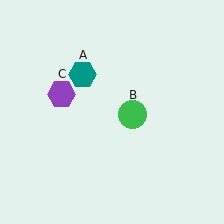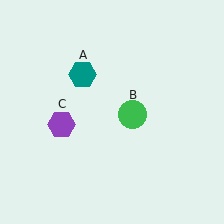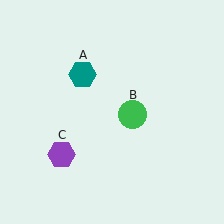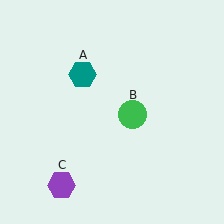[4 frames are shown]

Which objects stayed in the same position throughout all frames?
Teal hexagon (object A) and green circle (object B) remained stationary.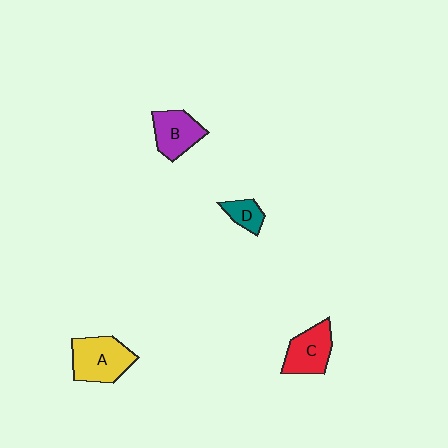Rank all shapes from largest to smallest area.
From largest to smallest: A (yellow), C (red), B (purple), D (teal).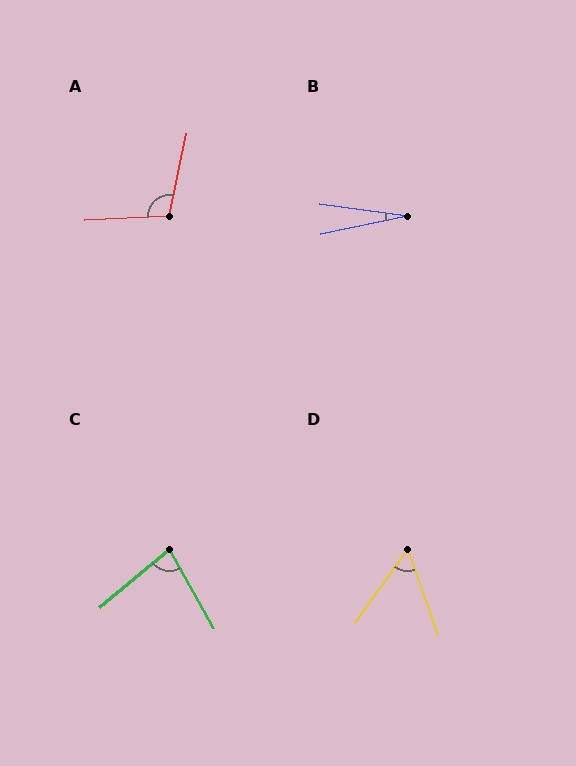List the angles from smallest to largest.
B (20°), D (55°), C (79°), A (104°).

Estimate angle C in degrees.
Approximately 79 degrees.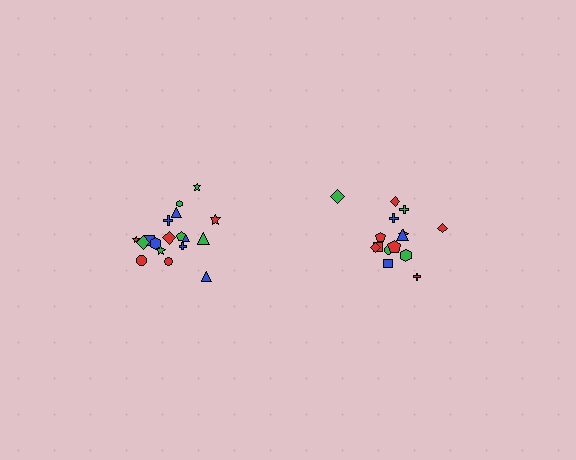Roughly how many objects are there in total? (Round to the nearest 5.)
Roughly 35 objects in total.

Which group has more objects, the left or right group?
The left group.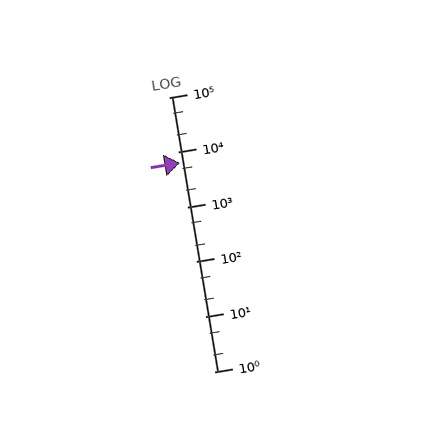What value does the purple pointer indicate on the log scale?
The pointer indicates approximately 6400.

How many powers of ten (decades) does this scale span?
The scale spans 5 decades, from 1 to 100000.